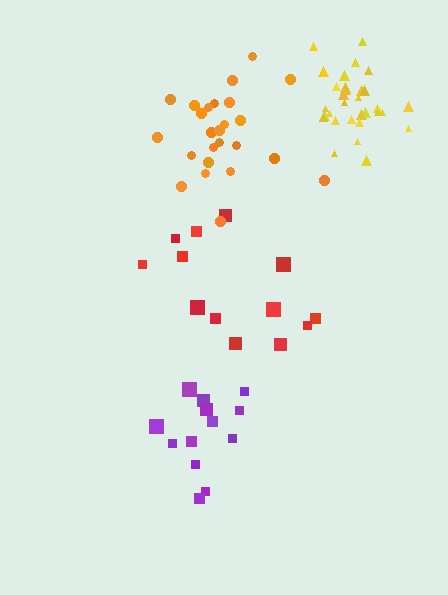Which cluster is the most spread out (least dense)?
Red.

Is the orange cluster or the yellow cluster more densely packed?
Yellow.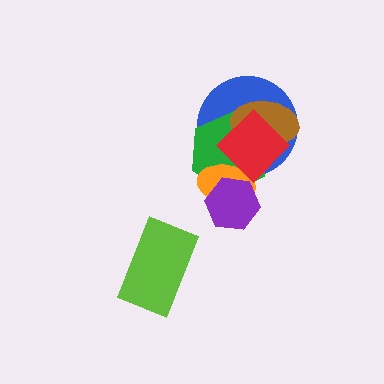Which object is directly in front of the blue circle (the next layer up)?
The green hexagon is directly in front of the blue circle.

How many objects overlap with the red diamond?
4 objects overlap with the red diamond.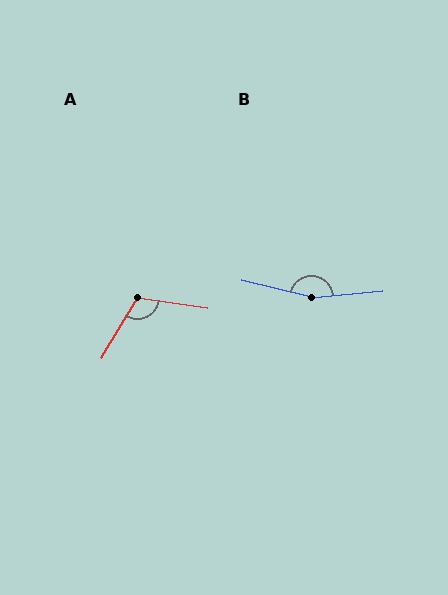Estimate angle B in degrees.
Approximately 161 degrees.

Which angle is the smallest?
A, at approximately 113 degrees.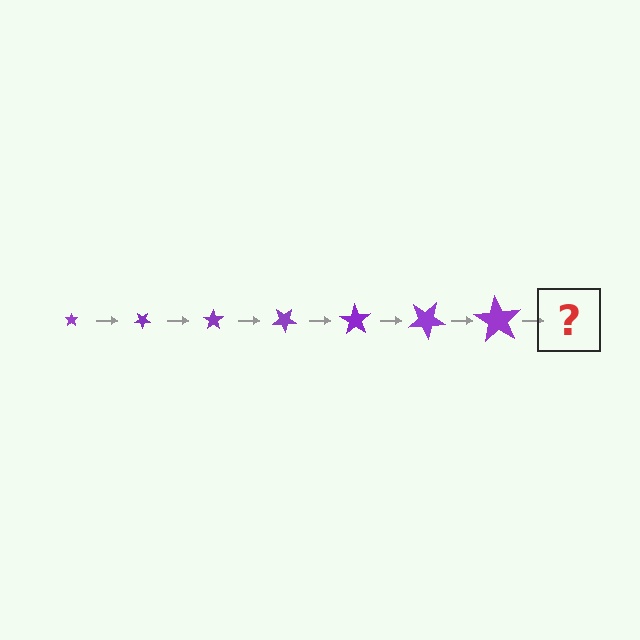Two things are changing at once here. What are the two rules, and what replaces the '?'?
The two rules are that the star grows larger each step and it rotates 35 degrees each step. The '?' should be a star, larger than the previous one and rotated 245 degrees from the start.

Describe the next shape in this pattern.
It should be a star, larger than the previous one and rotated 245 degrees from the start.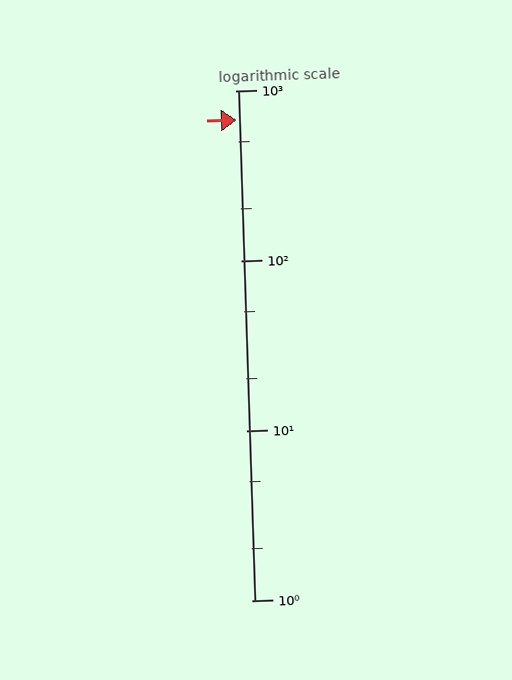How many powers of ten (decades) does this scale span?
The scale spans 3 decades, from 1 to 1000.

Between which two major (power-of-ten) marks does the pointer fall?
The pointer is between 100 and 1000.